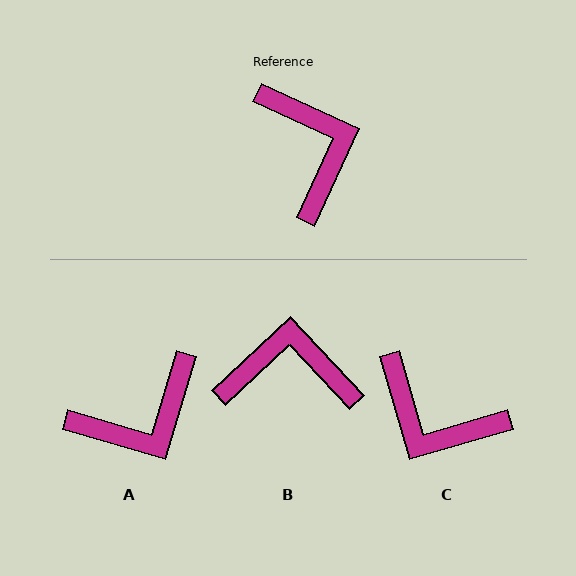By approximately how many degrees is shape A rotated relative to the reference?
Approximately 82 degrees clockwise.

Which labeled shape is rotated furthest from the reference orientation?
C, about 139 degrees away.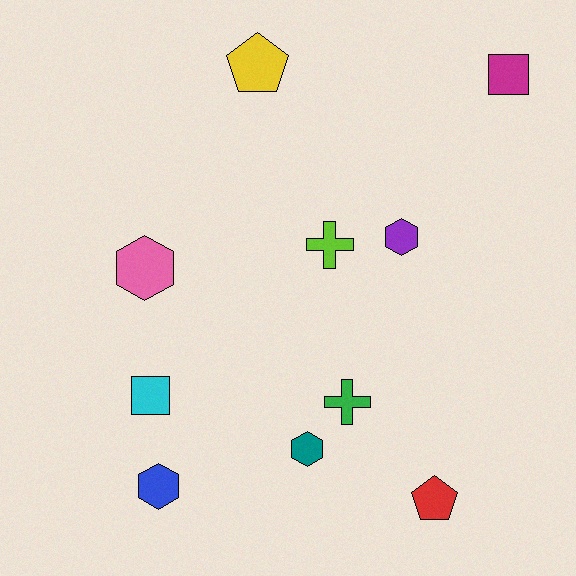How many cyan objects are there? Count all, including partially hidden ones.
There is 1 cyan object.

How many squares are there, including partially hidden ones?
There are 2 squares.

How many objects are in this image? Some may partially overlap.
There are 10 objects.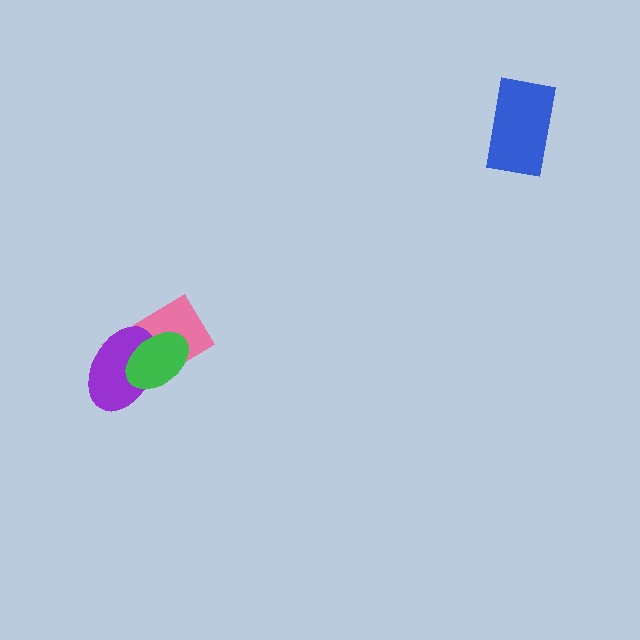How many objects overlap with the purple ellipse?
2 objects overlap with the purple ellipse.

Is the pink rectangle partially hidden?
Yes, it is partially covered by another shape.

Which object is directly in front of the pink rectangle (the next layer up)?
The purple ellipse is directly in front of the pink rectangle.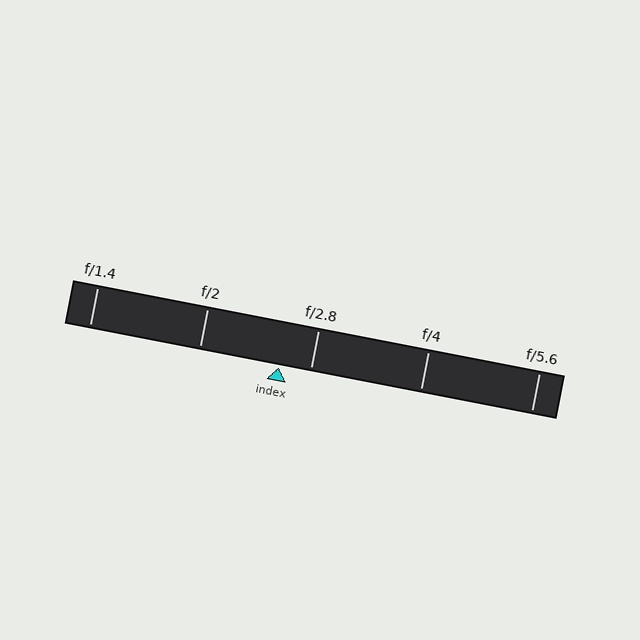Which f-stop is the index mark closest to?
The index mark is closest to f/2.8.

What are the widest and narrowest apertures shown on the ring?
The widest aperture shown is f/1.4 and the narrowest is f/5.6.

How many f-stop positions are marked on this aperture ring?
There are 5 f-stop positions marked.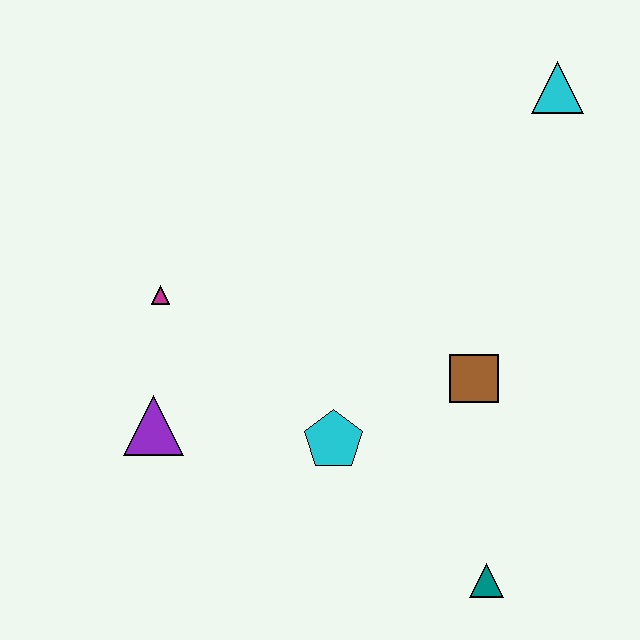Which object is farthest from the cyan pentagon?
The cyan triangle is farthest from the cyan pentagon.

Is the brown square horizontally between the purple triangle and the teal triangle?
Yes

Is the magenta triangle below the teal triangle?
No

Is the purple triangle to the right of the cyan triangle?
No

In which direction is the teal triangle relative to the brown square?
The teal triangle is below the brown square.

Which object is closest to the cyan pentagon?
The brown square is closest to the cyan pentagon.